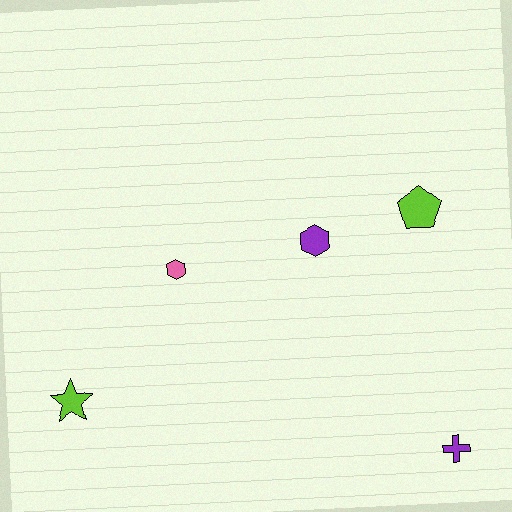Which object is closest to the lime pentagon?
The purple hexagon is closest to the lime pentagon.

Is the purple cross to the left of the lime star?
No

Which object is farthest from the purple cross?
The lime star is farthest from the purple cross.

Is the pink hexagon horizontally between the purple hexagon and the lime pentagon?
No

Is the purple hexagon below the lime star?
No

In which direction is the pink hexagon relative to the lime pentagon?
The pink hexagon is to the left of the lime pentagon.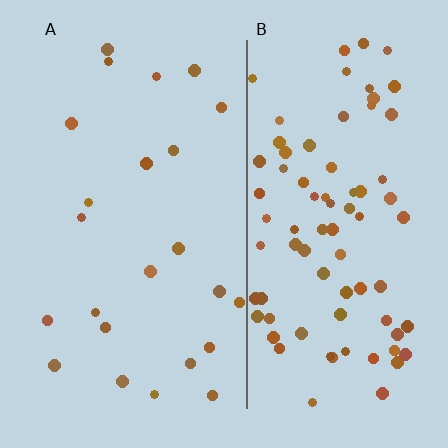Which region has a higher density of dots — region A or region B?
B (the right).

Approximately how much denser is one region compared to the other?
Approximately 3.5× — region B over region A.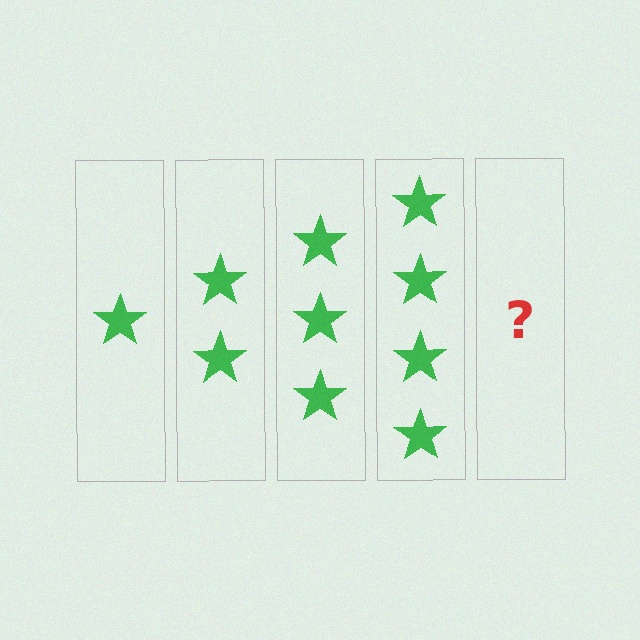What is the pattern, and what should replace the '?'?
The pattern is that each step adds one more star. The '?' should be 5 stars.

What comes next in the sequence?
The next element should be 5 stars.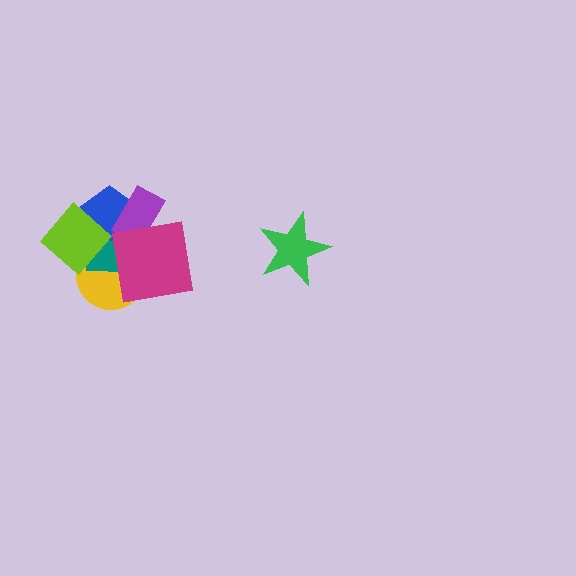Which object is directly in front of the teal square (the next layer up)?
The blue pentagon is directly in front of the teal square.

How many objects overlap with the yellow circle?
3 objects overlap with the yellow circle.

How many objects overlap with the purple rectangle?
3 objects overlap with the purple rectangle.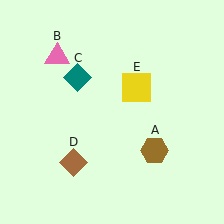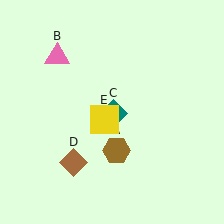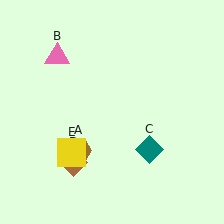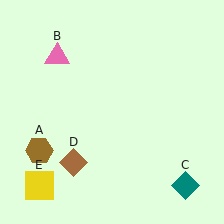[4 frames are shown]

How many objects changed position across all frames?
3 objects changed position: brown hexagon (object A), teal diamond (object C), yellow square (object E).